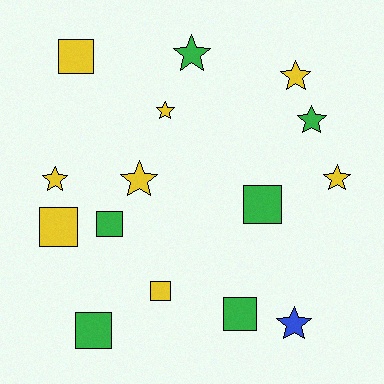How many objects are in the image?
There are 15 objects.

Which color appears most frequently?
Yellow, with 8 objects.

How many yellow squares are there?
There are 3 yellow squares.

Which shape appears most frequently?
Star, with 8 objects.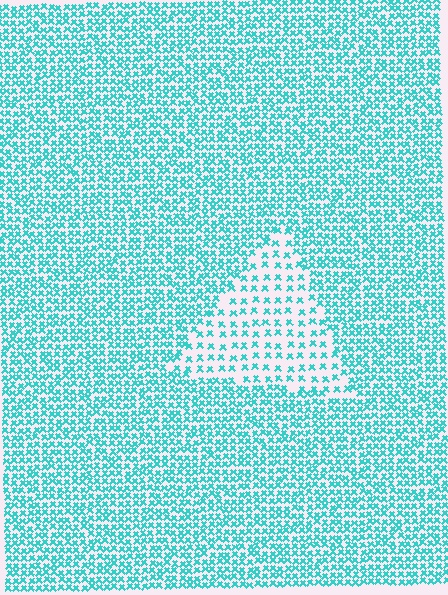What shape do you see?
I see a triangle.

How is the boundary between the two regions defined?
The boundary is defined by a change in element density (approximately 2.3x ratio). All elements are the same color, size, and shape.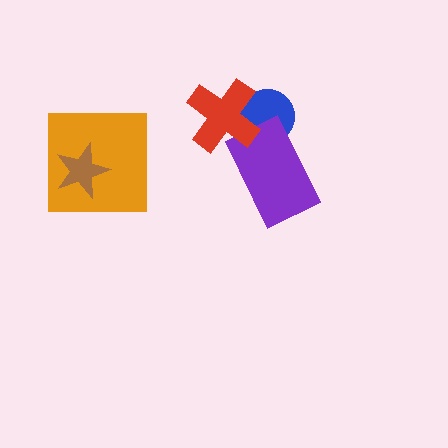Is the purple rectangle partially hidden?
Yes, it is partially covered by another shape.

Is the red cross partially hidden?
No, no other shape covers it.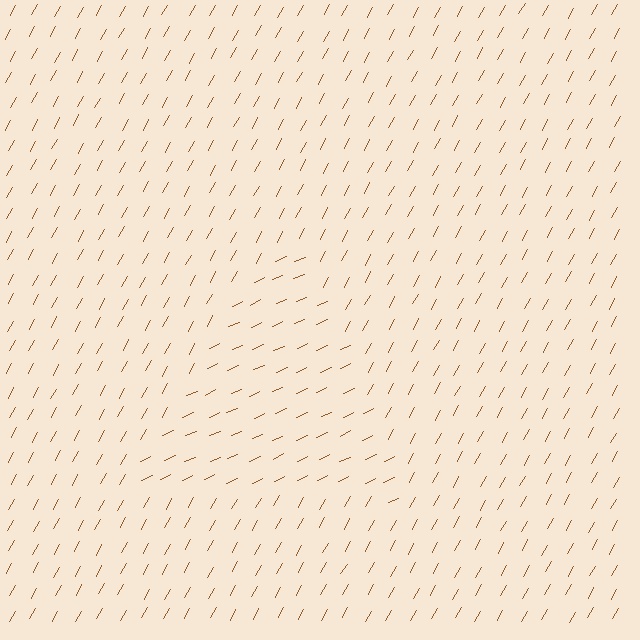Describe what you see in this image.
The image is filled with small brown line segments. A triangle region in the image has lines oriented differently from the surrounding lines, creating a visible texture boundary.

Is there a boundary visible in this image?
Yes, there is a texture boundary formed by a change in line orientation.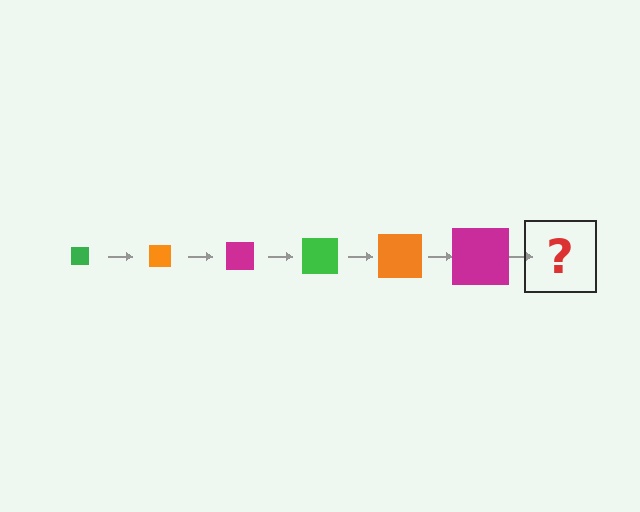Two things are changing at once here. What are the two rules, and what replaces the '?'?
The two rules are that the square grows larger each step and the color cycles through green, orange, and magenta. The '?' should be a green square, larger than the previous one.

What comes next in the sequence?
The next element should be a green square, larger than the previous one.